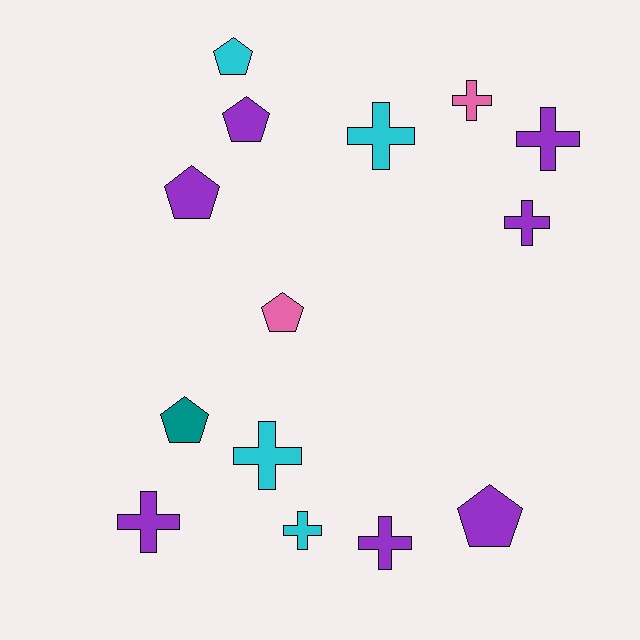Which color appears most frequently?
Purple, with 7 objects.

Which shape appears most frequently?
Cross, with 8 objects.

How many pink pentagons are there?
There is 1 pink pentagon.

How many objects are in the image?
There are 14 objects.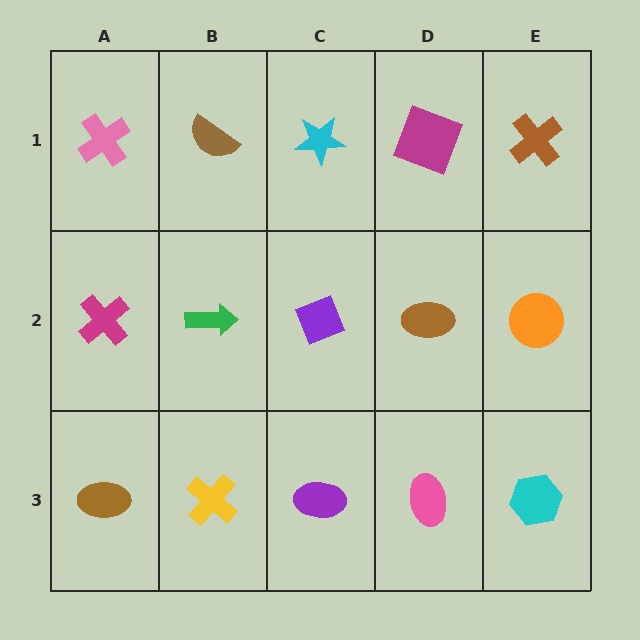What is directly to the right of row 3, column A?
A yellow cross.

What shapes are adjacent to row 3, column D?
A brown ellipse (row 2, column D), a purple ellipse (row 3, column C), a cyan hexagon (row 3, column E).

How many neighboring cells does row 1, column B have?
3.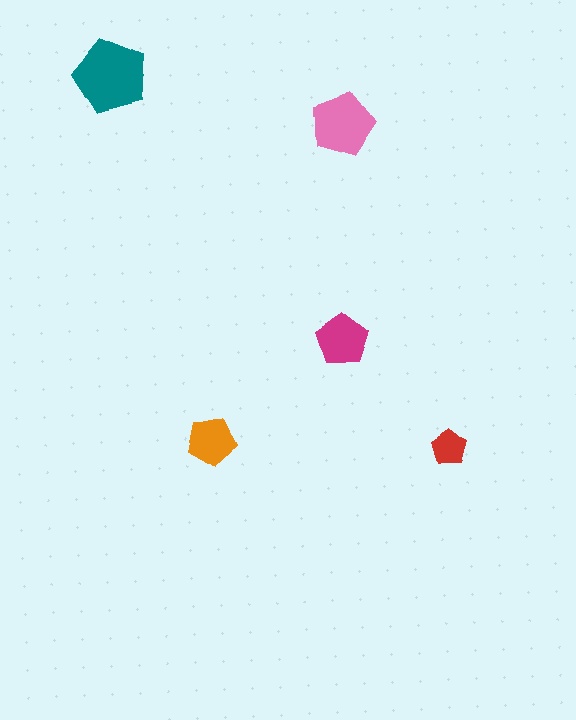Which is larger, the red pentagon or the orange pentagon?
The orange one.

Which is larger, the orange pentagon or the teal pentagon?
The teal one.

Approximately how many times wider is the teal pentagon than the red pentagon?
About 2 times wider.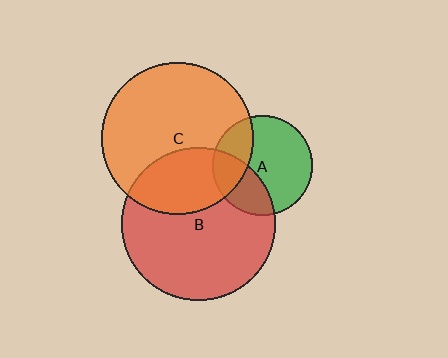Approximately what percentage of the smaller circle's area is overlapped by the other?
Approximately 30%.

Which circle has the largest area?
Circle B (red).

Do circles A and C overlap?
Yes.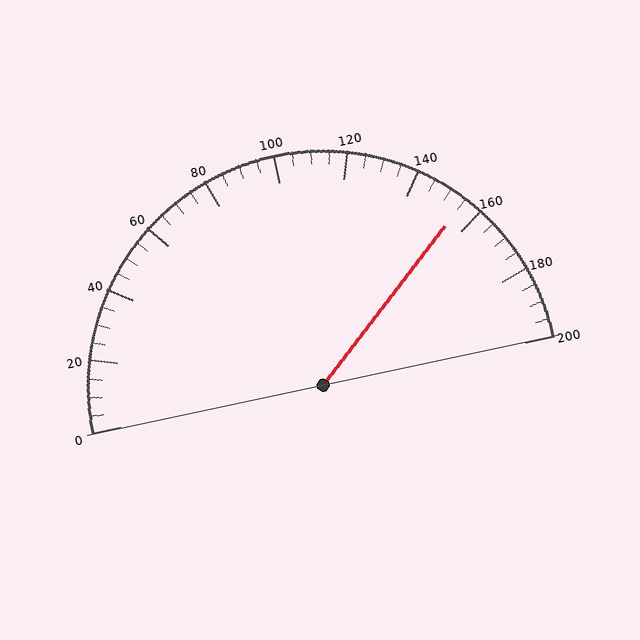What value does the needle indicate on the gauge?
The needle indicates approximately 155.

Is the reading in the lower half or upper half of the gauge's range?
The reading is in the upper half of the range (0 to 200).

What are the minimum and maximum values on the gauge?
The gauge ranges from 0 to 200.